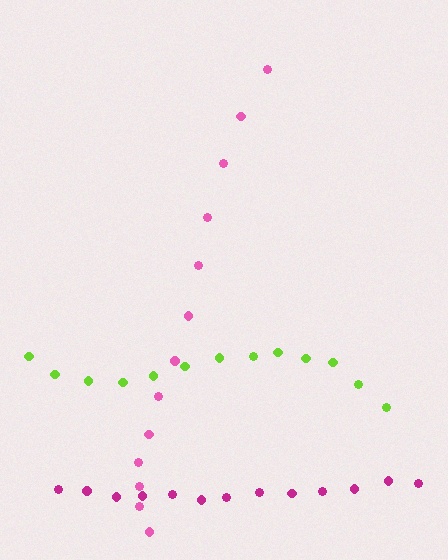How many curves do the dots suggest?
There are 3 distinct paths.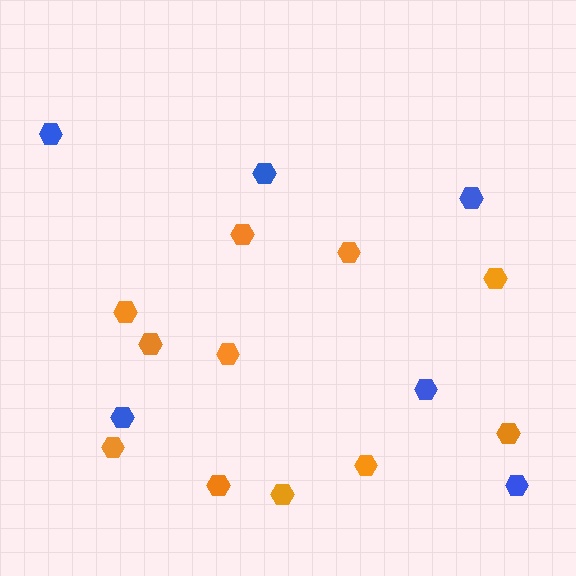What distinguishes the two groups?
There are 2 groups: one group of orange hexagons (11) and one group of blue hexagons (6).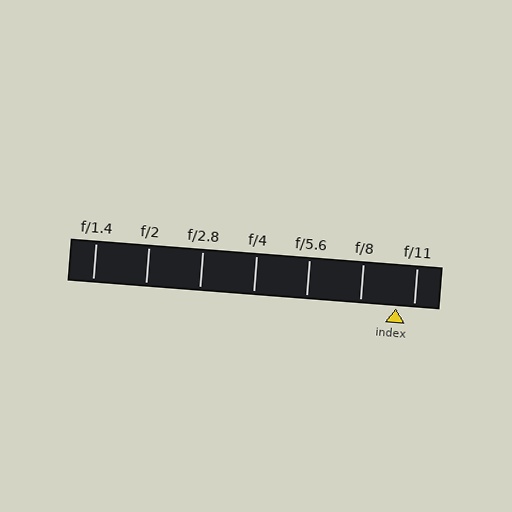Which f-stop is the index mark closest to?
The index mark is closest to f/11.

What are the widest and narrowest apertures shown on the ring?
The widest aperture shown is f/1.4 and the narrowest is f/11.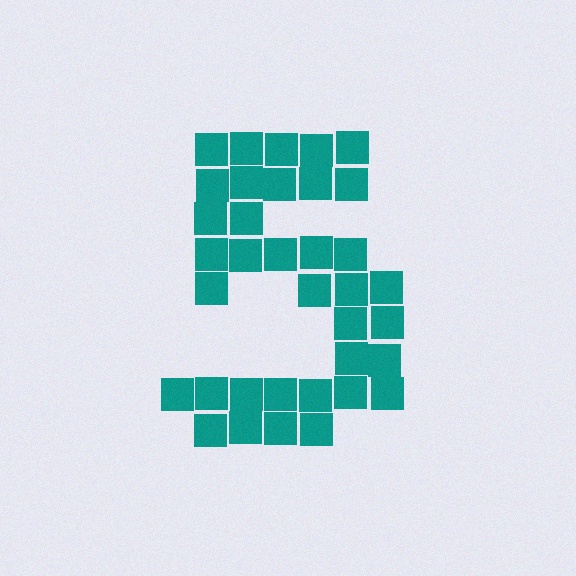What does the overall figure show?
The overall figure shows the digit 5.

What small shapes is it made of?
It is made of small squares.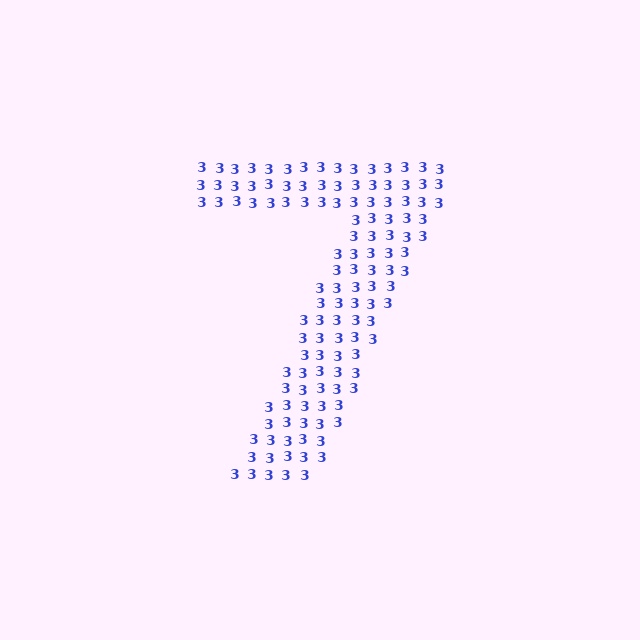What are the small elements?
The small elements are digit 3's.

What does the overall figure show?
The overall figure shows the digit 7.